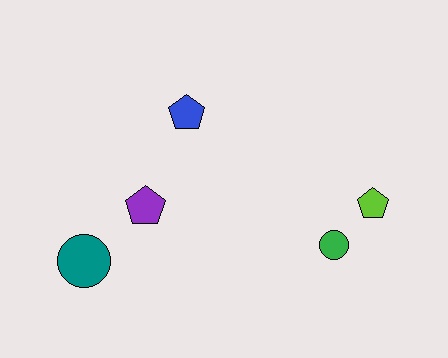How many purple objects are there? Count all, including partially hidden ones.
There is 1 purple object.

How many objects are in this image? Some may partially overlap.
There are 5 objects.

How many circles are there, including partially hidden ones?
There are 2 circles.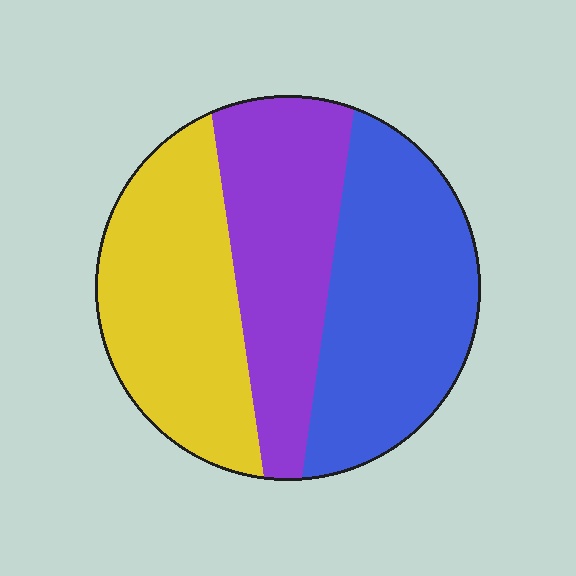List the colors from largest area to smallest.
From largest to smallest: blue, yellow, purple.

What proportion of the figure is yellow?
Yellow takes up between a third and a half of the figure.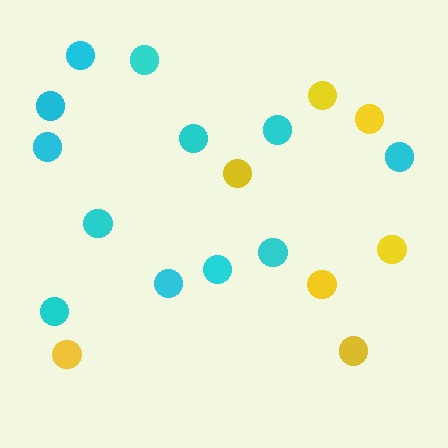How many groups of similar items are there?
There are 2 groups: one group of yellow circles (7) and one group of cyan circles (12).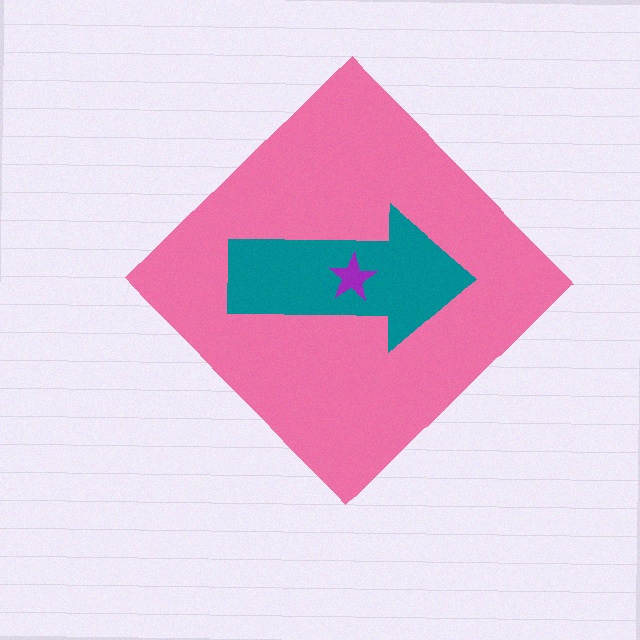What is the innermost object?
The purple star.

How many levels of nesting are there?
3.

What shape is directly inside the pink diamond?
The teal arrow.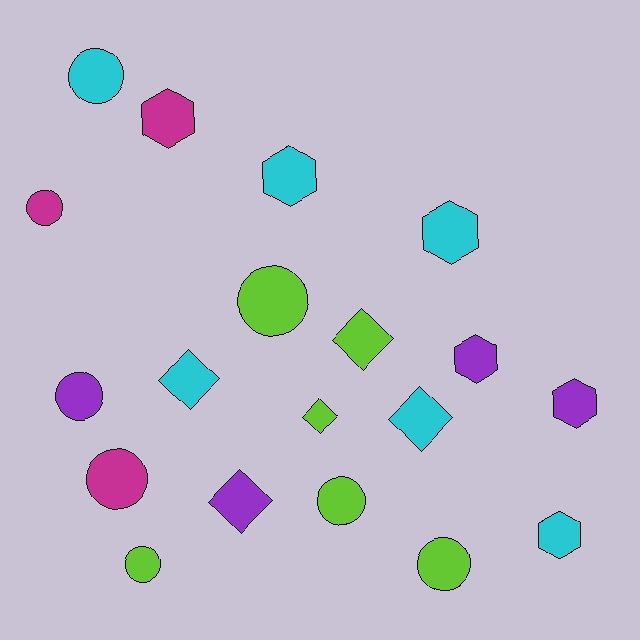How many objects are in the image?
There are 19 objects.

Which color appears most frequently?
Lime, with 6 objects.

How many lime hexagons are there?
There are no lime hexagons.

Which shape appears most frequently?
Circle, with 8 objects.